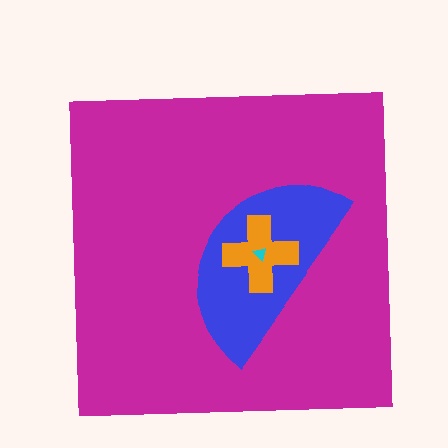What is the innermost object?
The cyan triangle.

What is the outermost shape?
The magenta square.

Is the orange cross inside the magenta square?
Yes.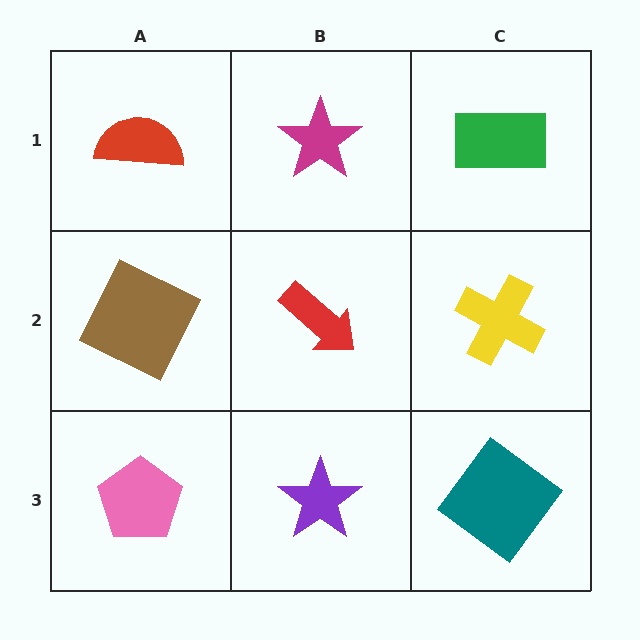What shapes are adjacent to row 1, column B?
A red arrow (row 2, column B), a red semicircle (row 1, column A), a green rectangle (row 1, column C).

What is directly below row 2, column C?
A teal diamond.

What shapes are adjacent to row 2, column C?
A green rectangle (row 1, column C), a teal diamond (row 3, column C), a red arrow (row 2, column B).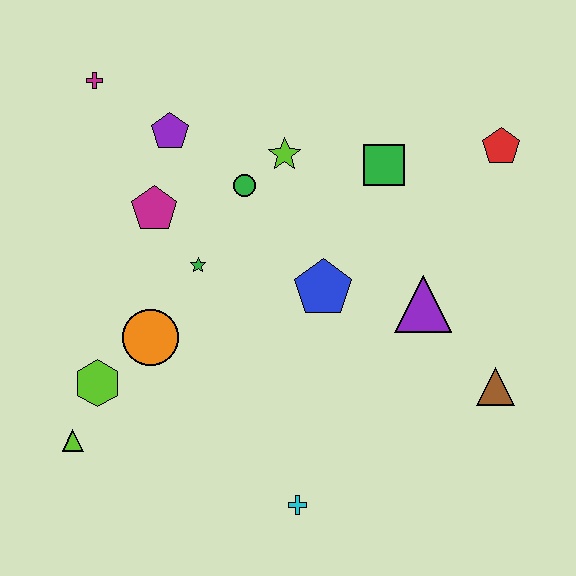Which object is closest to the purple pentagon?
The magenta pentagon is closest to the purple pentagon.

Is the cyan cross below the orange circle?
Yes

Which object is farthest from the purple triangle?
The magenta cross is farthest from the purple triangle.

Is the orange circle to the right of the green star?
No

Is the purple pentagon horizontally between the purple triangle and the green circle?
No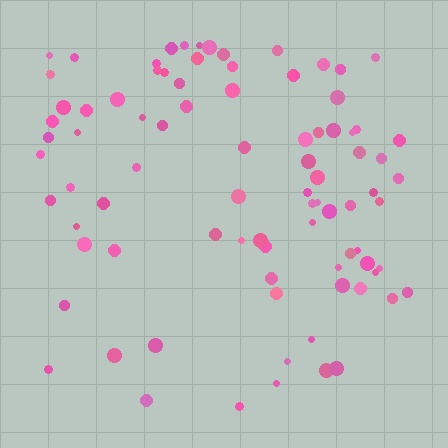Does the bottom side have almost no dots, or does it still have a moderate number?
Still a moderate number, just noticeably fewer than the top.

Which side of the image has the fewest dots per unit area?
The bottom.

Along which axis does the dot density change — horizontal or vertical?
Vertical.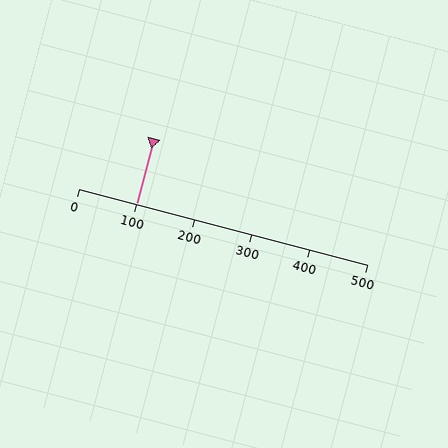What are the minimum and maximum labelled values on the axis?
The axis runs from 0 to 500.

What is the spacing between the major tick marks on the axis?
The major ticks are spaced 100 apart.